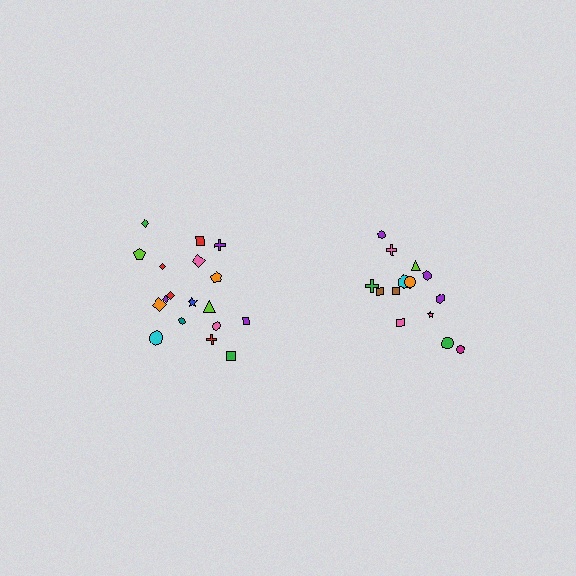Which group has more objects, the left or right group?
The left group.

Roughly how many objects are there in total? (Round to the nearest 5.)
Roughly 35 objects in total.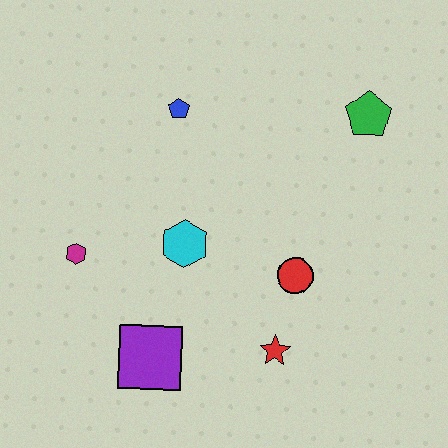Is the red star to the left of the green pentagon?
Yes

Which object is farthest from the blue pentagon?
The red star is farthest from the blue pentagon.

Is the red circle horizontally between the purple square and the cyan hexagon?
No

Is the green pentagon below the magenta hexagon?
No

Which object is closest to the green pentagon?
The red circle is closest to the green pentagon.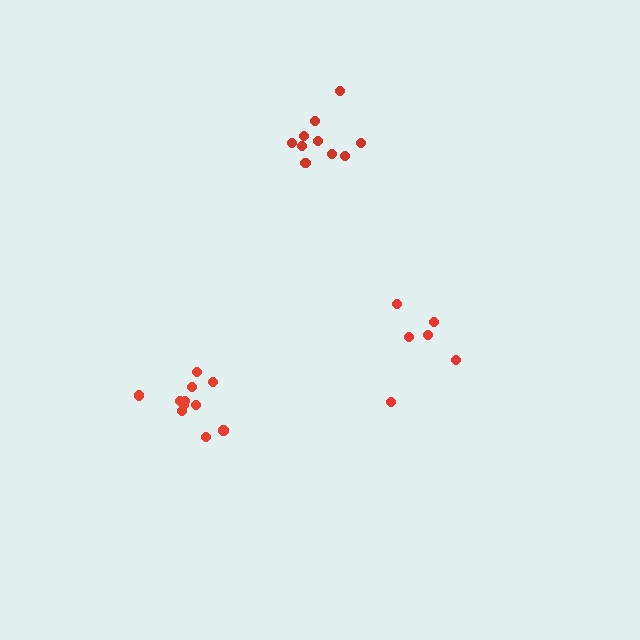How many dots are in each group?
Group 1: 11 dots, Group 2: 10 dots, Group 3: 6 dots (27 total).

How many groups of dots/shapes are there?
There are 3 groups.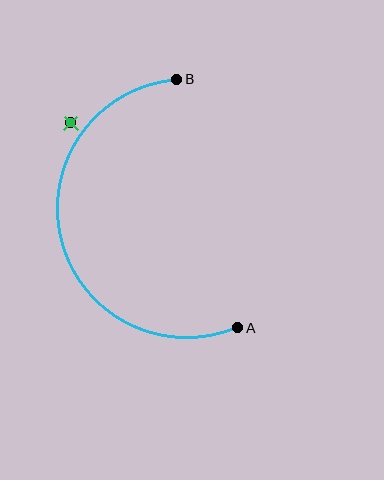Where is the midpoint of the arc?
The arc midpoint is the point on the curve farthest from the straight line joining A and B. It sits to the left of that line.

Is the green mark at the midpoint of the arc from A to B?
No — the green mark does not lie on the arc at all. It sits slightly outside the curve.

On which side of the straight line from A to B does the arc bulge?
The arc bulges to the left of the straight line connecting A and B.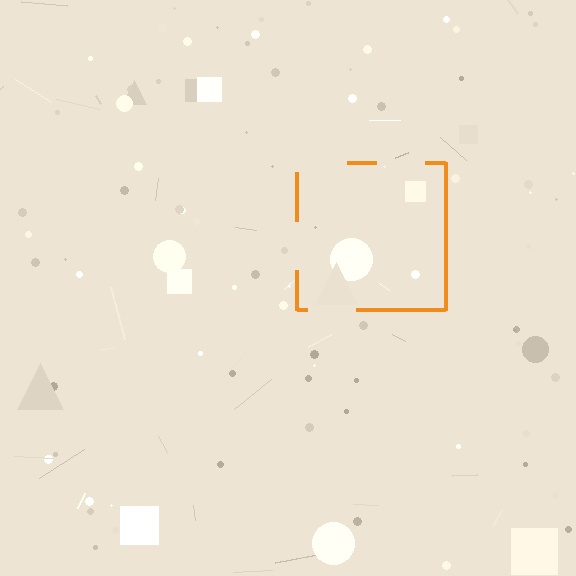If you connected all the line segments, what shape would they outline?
They would outline a square.